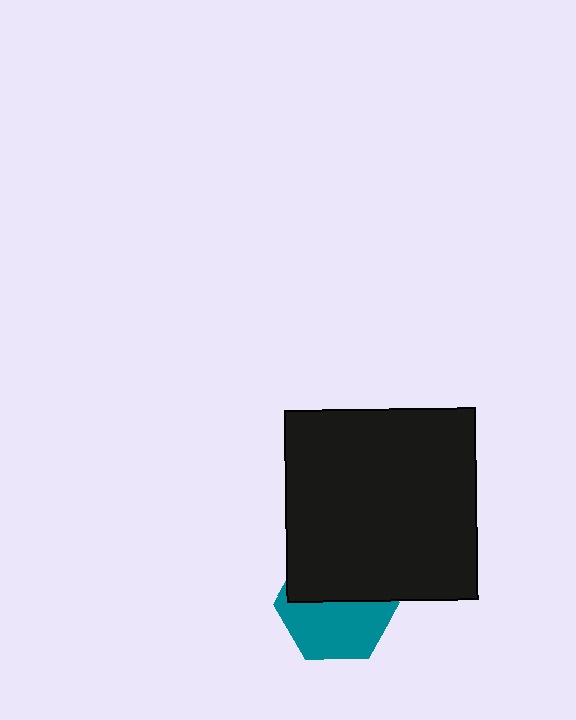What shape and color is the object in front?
The object in front is a black square.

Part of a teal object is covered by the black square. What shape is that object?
It is a hexagon.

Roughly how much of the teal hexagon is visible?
About half of it is visible (roughly 53%).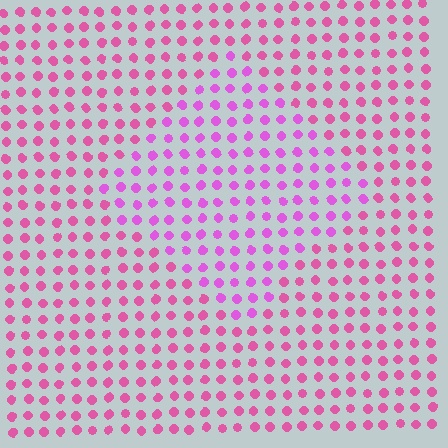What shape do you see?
I see a diamond.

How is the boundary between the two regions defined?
The boundary is defined purely by a slight shift in hue (about 26 degrees). Spacing, size, and orientation are identical on both sides.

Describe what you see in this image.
The image is filled with small pink elements in a uniform arrangement. A diamond-shaped region is visible where the elements are tinted to a slightly different hue, forming a subtle color boundary.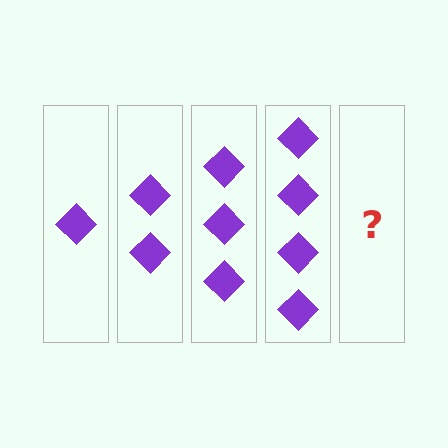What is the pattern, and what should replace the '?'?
The pattern is that each step adds one more diamond. The '?' should be 5 diamonds.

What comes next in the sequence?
The next element should be 5 diamonds.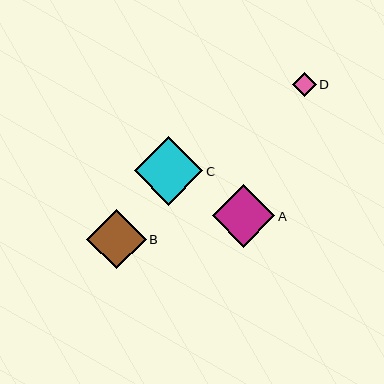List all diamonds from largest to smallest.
From largest to smallest: C, A, B, D.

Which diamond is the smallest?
Diamond D is the smallest with a size of approximately 23 pixels.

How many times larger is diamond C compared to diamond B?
Diamond C is approximately 1.1 times the size of diamond B.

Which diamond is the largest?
Diamond C is the largest with a size of approximately 69 pixels.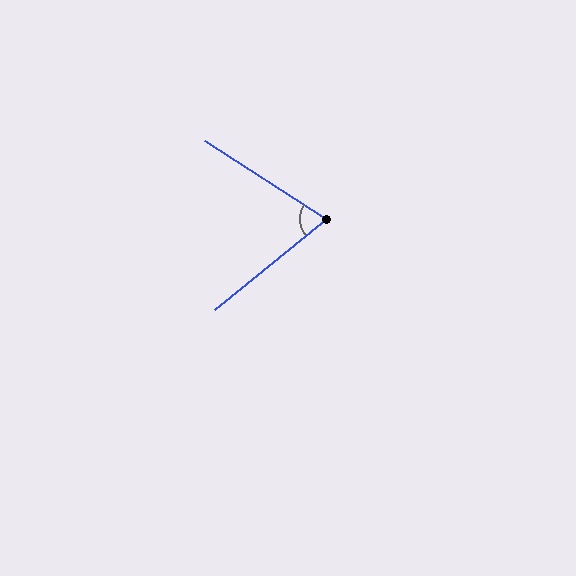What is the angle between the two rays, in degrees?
Approximately 72 degrees.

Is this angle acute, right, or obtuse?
It is acute.